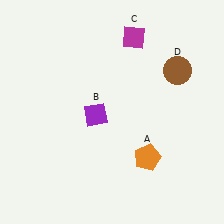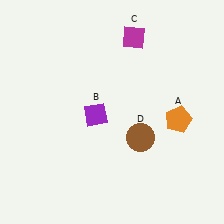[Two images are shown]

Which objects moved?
The objects that moved are: the orange pentagon (A), the brown circle (D).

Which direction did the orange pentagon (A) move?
The orange pentagon (A) moved up.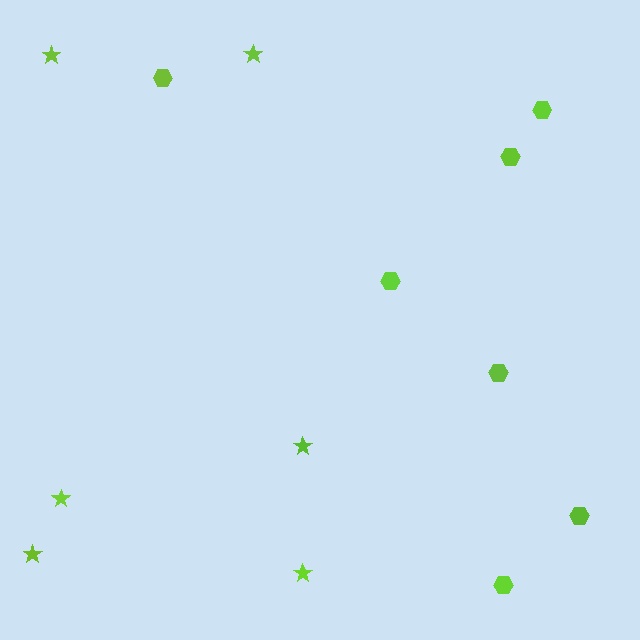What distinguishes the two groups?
There are 2 groups: one group of hexagons (7) and one group of stars (6).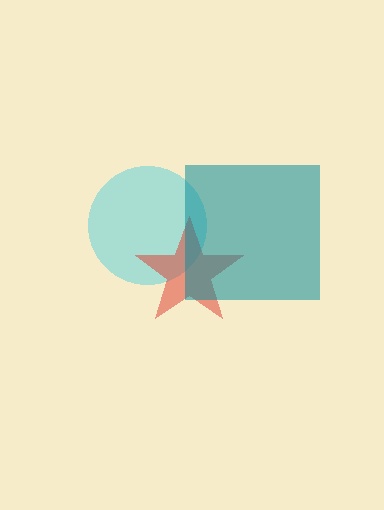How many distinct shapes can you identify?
There are 3 distinct shapes: a cyan circle, a red star, a teal square.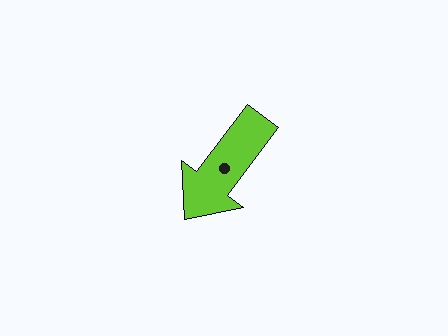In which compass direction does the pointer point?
Southwest.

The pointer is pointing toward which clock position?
Roughly 7 o'clock.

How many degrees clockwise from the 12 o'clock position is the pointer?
Approximately 217 degrees.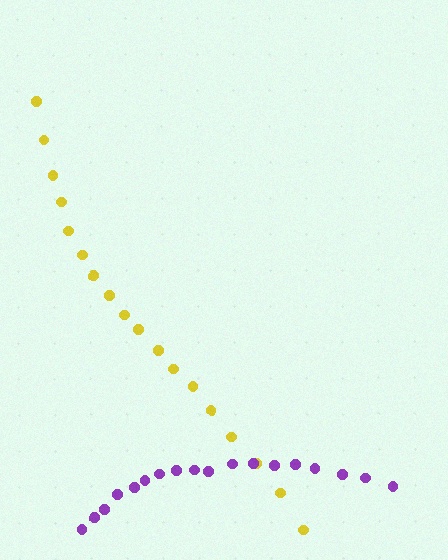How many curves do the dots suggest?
There are 2 distinct paths.